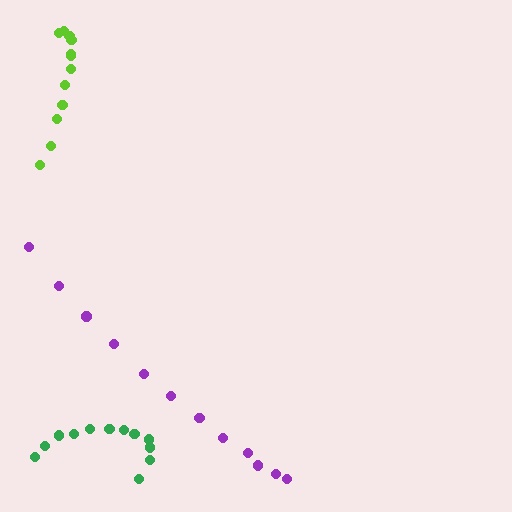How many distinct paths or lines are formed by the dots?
There are 3 distinct paths.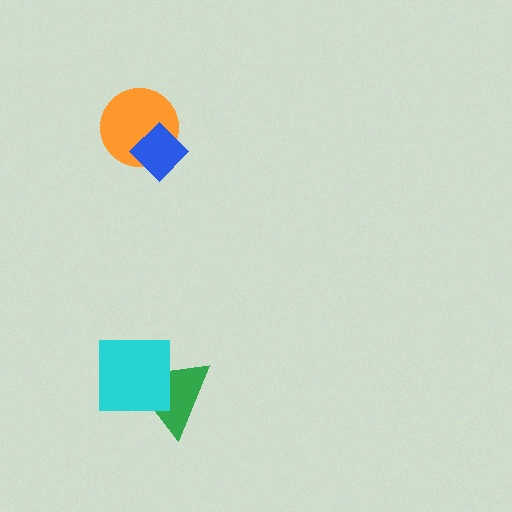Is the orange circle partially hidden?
Yes, it is partially covered by another shape.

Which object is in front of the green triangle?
The cyan square is in front of the green triangle.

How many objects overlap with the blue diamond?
1 object overlaps with the blue diamond.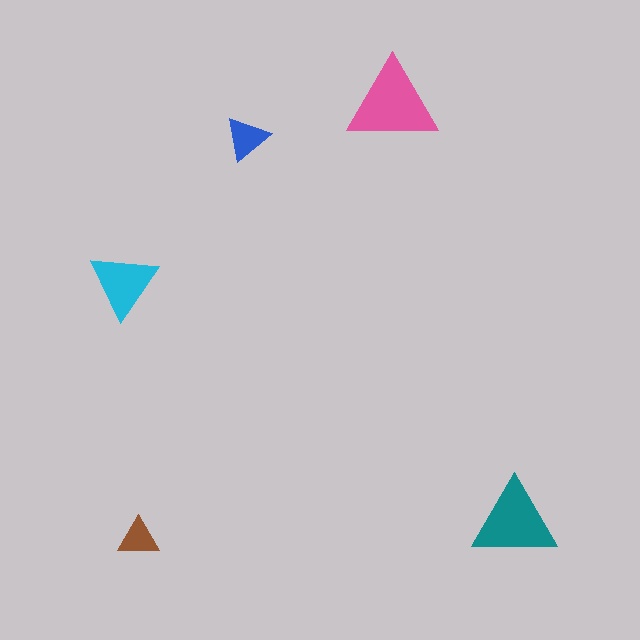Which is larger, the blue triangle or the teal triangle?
The teal one.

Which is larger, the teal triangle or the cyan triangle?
The teal one.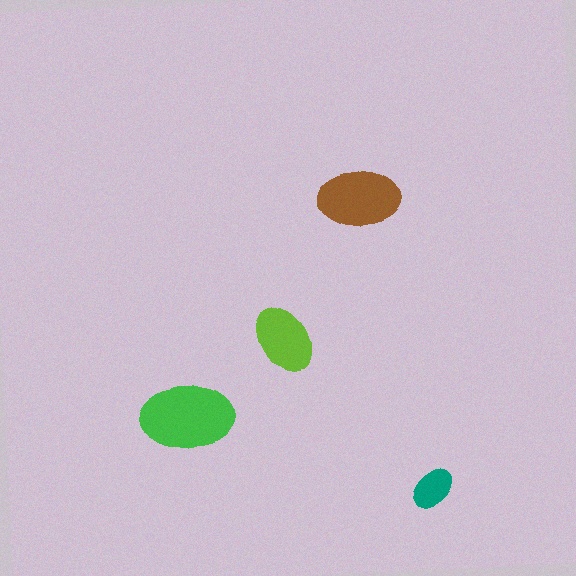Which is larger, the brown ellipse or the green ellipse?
The green one.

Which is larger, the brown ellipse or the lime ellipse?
The brown one.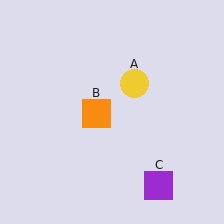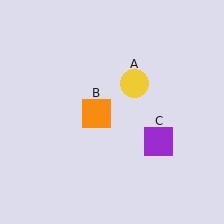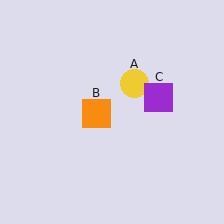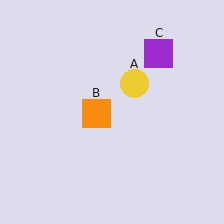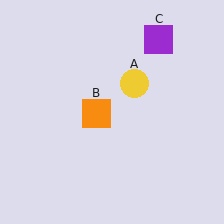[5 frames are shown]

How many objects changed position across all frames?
1 object changed position: purple square (object C).